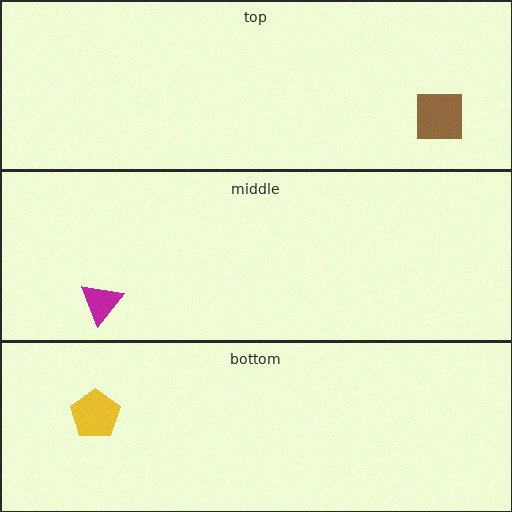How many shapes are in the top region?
1.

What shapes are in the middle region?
The magenta triangle.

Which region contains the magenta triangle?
The middle region.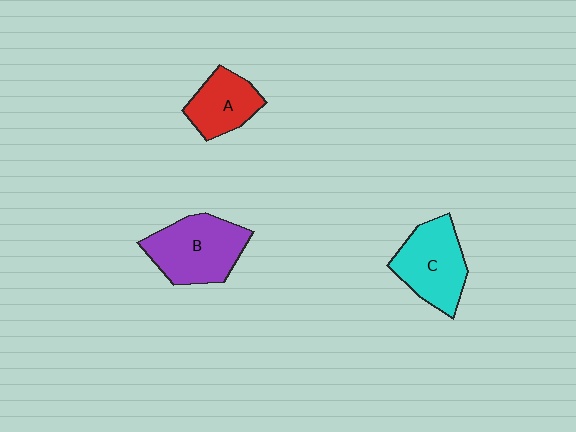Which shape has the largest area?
Shape B (purple).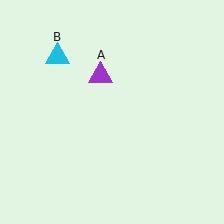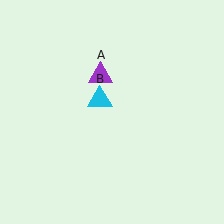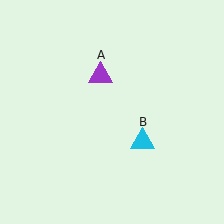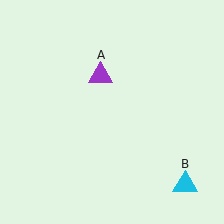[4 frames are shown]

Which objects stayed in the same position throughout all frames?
Purple triangle (object A) remained stationary.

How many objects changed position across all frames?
1 object changed position: cyan triangle (object B).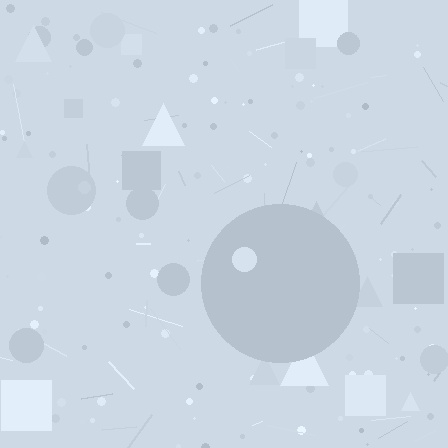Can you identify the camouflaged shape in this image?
The camouflaged shape is a circle.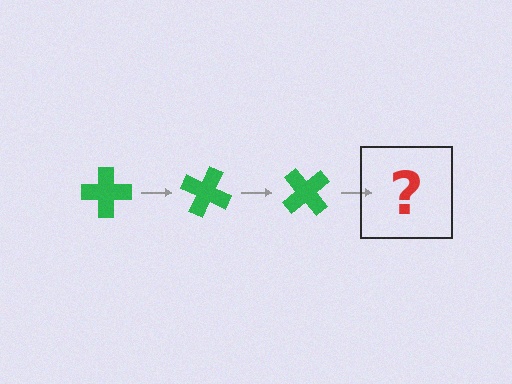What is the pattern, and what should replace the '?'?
The pattern is that the cross rotates 25 degrees each step. The '?' should be a green cross rotated 75 degrees.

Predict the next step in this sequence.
The next step is a green cross rotated 75 degrees.